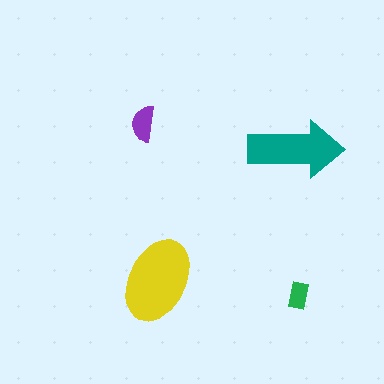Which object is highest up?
The purple semicircle is topmost.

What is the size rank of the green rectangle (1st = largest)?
4th.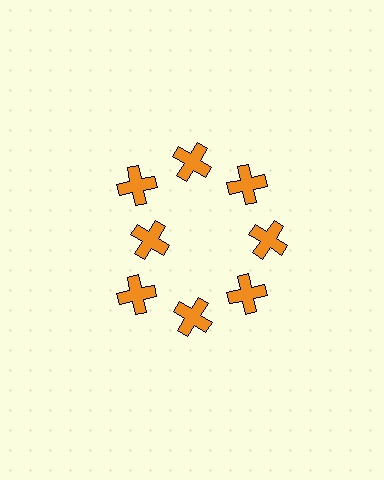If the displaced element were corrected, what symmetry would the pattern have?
It would have 8-fold rotational symmetry — the pattern would map onto itself every 45 degrees.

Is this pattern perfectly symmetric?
No. The 8 orange crosses are arranged in a ring, but one element near the 9 o'clock position is pulled inward toward the center, breaking the 8-fold rotational symmetry.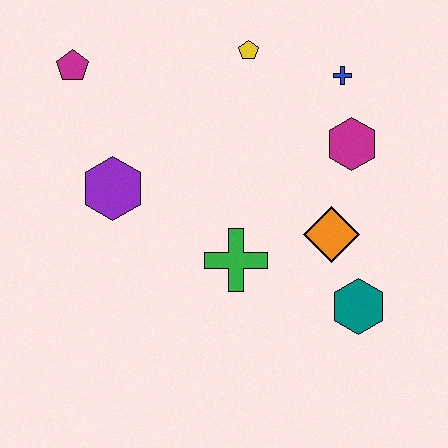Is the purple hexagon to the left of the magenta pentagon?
No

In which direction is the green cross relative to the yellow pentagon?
The green cross is below the yellow pentagon.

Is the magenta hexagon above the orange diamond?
Yes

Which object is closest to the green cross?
The orange diamond is closest to the green cross.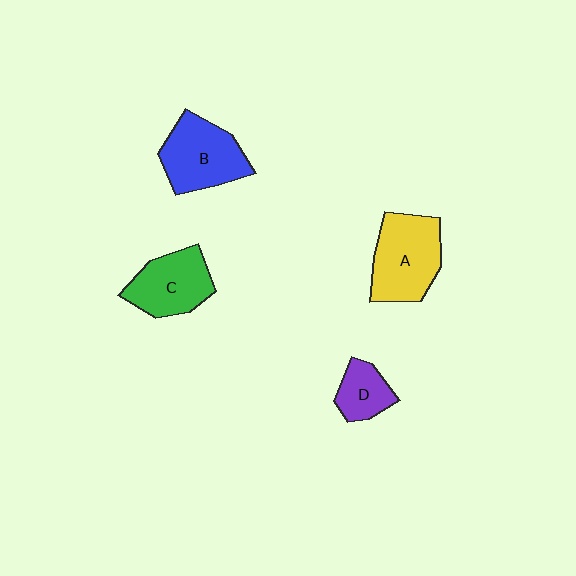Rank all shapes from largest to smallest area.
From largest to smallest: A (yellow), B (blue), C (green), D (purple).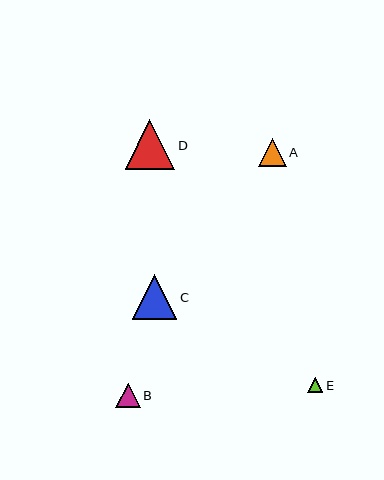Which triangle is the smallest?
Triangle E is the smallest with a size of approximately 15 pixels.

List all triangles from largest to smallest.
From largest to smallest: D, C, A, B, E.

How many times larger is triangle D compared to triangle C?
Triangle D is approximately 1.1 times the size of triangle C.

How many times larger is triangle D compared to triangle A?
Triangle D is approximately 1.7 times the size of triangle A.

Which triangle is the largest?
Triangle D is the largest with a size of approximately 50 pixels.